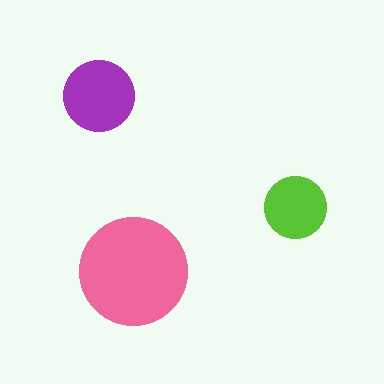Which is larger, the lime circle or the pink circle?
The pink one.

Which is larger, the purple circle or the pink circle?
The pink one.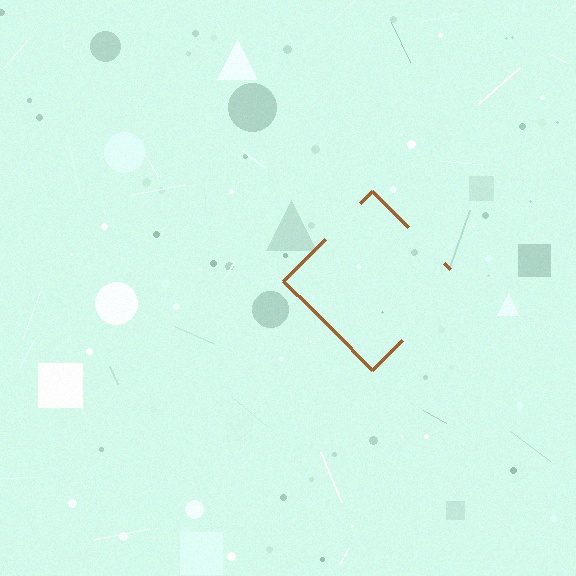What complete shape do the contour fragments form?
The contour fragments form a diamond.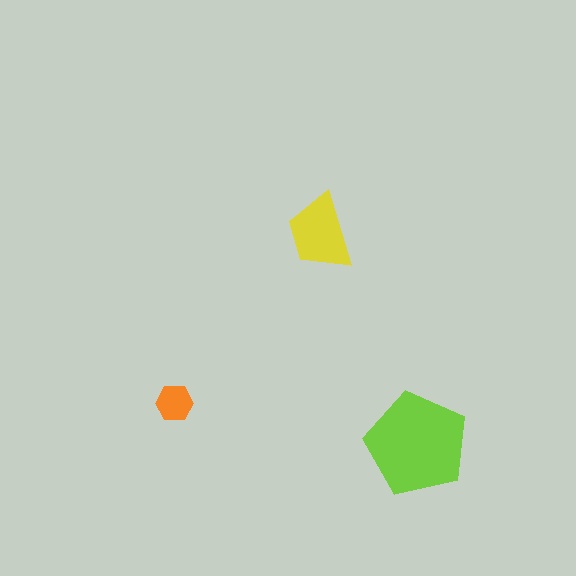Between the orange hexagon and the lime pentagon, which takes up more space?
The lime pentagon.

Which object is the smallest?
The orange hexagon.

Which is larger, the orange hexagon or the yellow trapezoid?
The yellow trapezoid.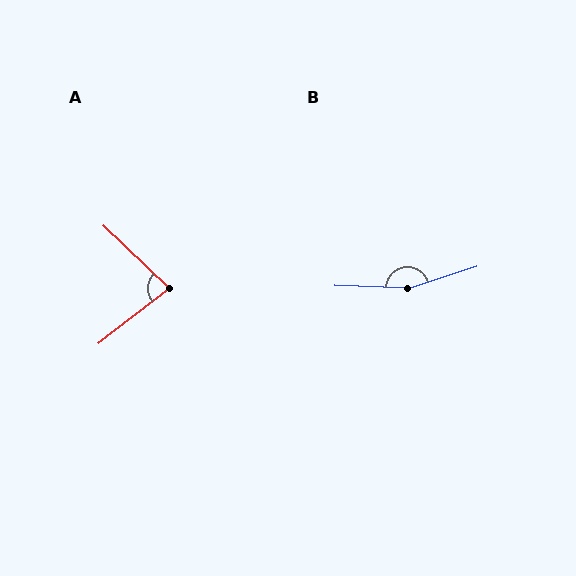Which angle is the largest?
B, at approximately 160 degrees.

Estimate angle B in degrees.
Approximately 160 degrees.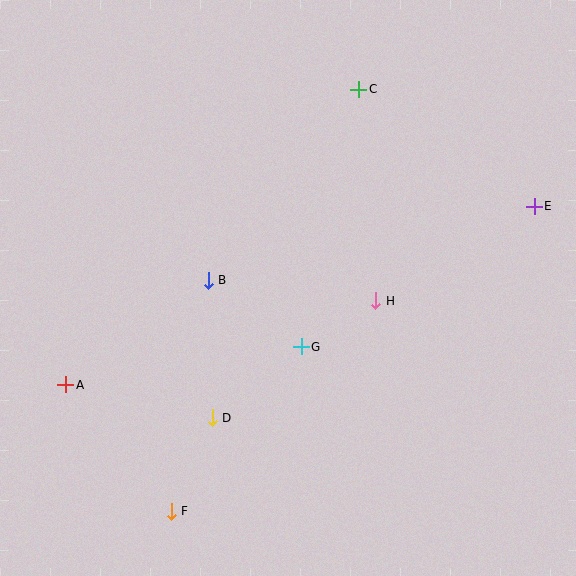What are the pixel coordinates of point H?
Point H is at (376, 301).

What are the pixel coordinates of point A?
Point A is at (66, 385).